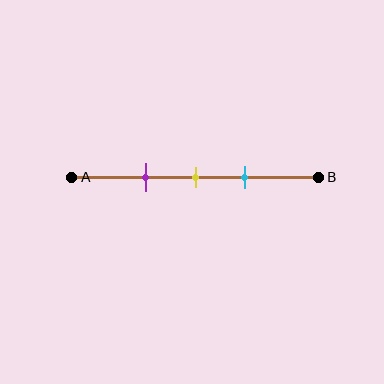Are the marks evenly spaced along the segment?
Yes, the marks are approximately evenly spaced.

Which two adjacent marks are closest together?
The yellow and cyan marks are the closest adjacent pair.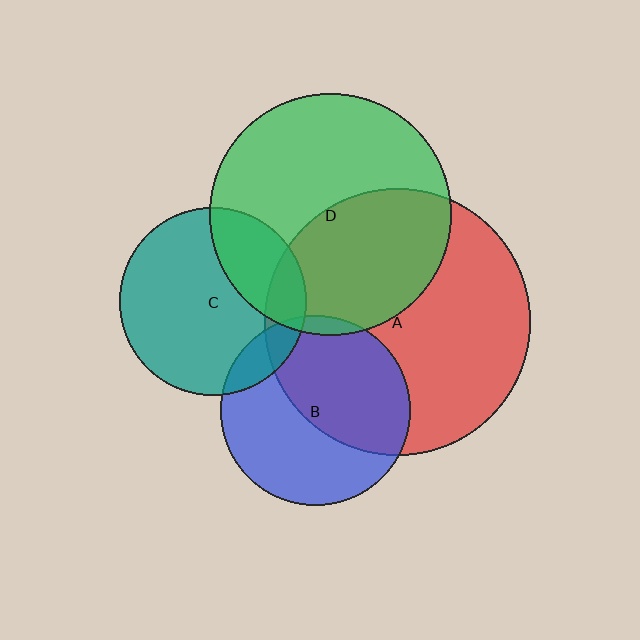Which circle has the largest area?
Circle A (red).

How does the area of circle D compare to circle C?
Approximately 1.7 times.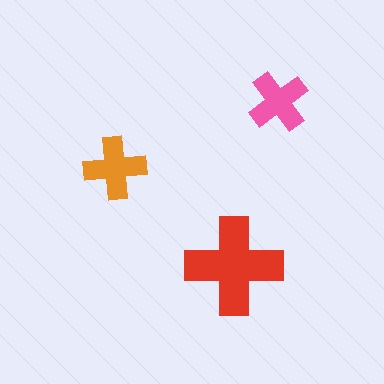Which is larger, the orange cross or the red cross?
The red one.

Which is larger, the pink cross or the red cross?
The red one.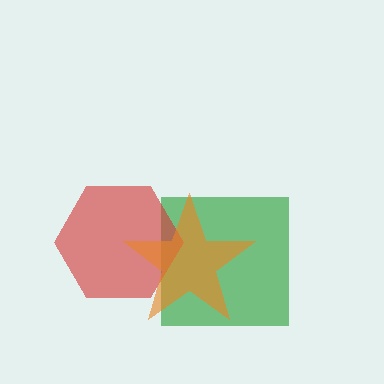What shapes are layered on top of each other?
The layered shapes are: a green square, a red hexagon, an orange star.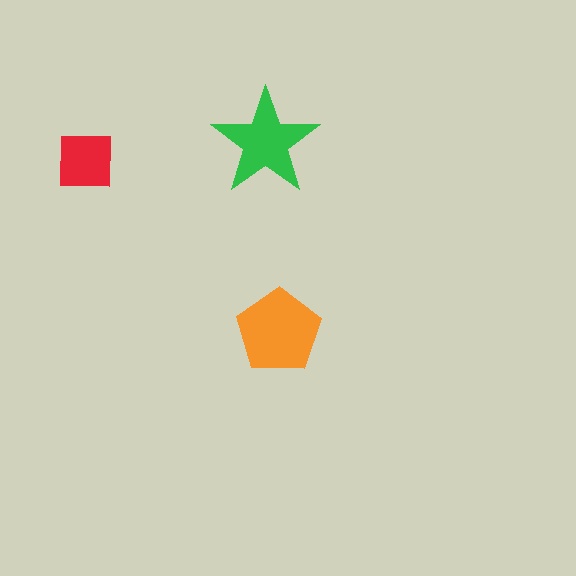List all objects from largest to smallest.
The orange pentagon, the green star, the red square.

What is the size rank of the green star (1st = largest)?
2nd.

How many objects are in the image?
There are 3 objects in the image.